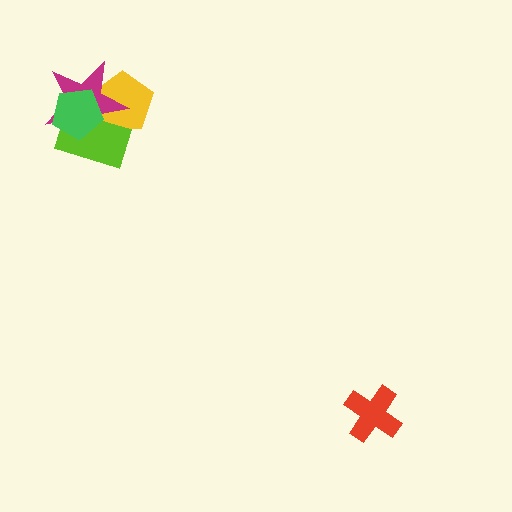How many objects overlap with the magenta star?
3 objects overlap with the magenta star.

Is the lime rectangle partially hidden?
Yes, it is partially covered by another shape.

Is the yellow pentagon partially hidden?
Yes, it is partially covered by another shape.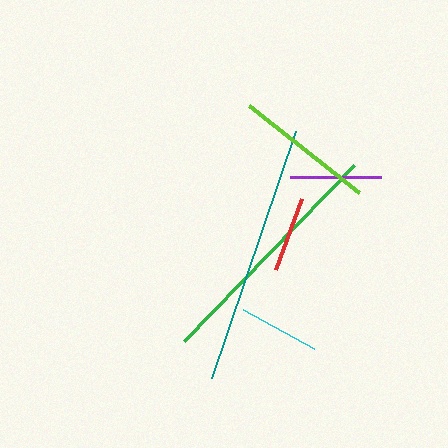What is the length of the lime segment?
The lime segment is approximately 140 pixels long.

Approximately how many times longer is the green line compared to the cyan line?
The green line is approximately 3.0 times the length of the cyan line.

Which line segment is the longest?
The teal line is the longest at approximately 261 pixels.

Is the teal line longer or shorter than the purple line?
The teal line is longer than the purple line.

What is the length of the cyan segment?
The cyan segment is approximately 82 pixels long.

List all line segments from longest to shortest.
From longest to shortest: teal, green, lime, purple, cyan, red.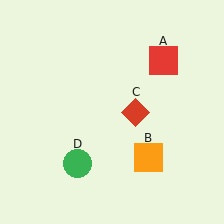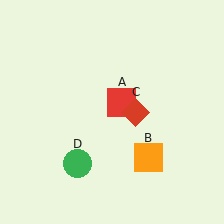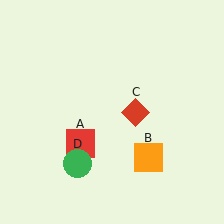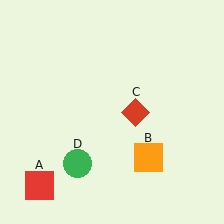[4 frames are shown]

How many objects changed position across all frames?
1 object changed position: red square (object A).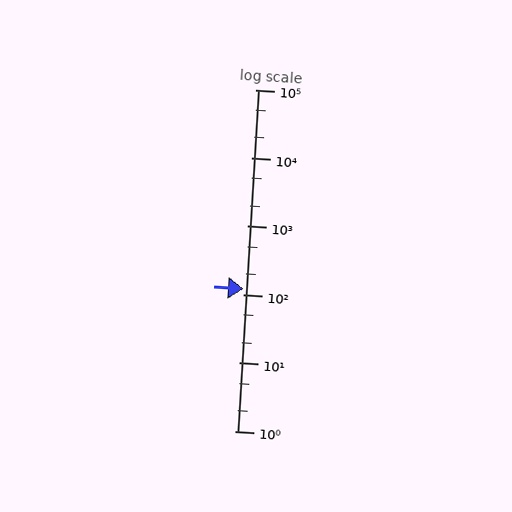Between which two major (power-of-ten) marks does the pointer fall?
The pointer is between 100 and 1000.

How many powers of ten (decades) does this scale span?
The scale spans 5 decades, from 1 to 100000.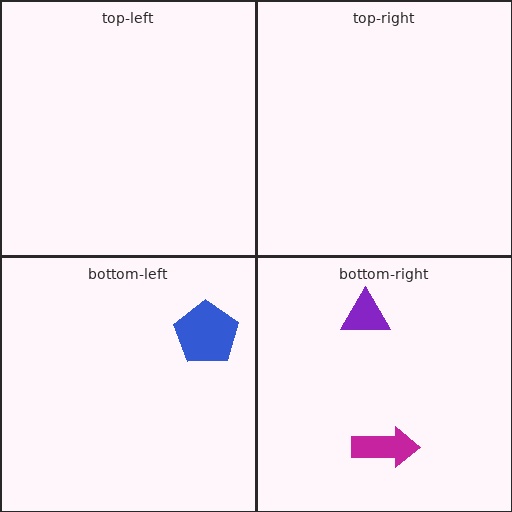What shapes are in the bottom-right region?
The purple triangle, the magenta arrow.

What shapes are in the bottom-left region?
The blue pentagon.